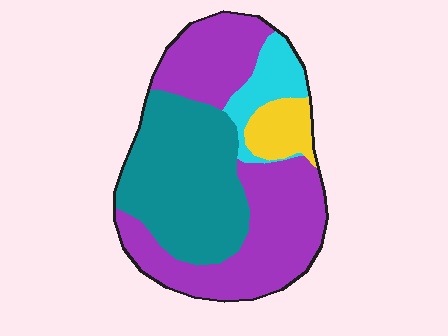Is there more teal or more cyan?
Teal.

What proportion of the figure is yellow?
Yellow takes up about one tenth (1/10) of the figure.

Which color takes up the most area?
Purple, at roughly 45%.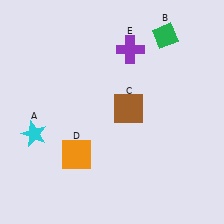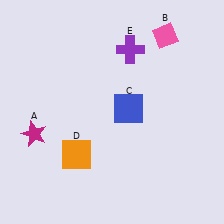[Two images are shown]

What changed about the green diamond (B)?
In Image 1, B is green. In Image 2, it changed to pink.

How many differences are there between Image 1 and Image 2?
There are 3 differences between the two images.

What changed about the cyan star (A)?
In Image 1, A is cyan. In Image 2, it changed to magenta.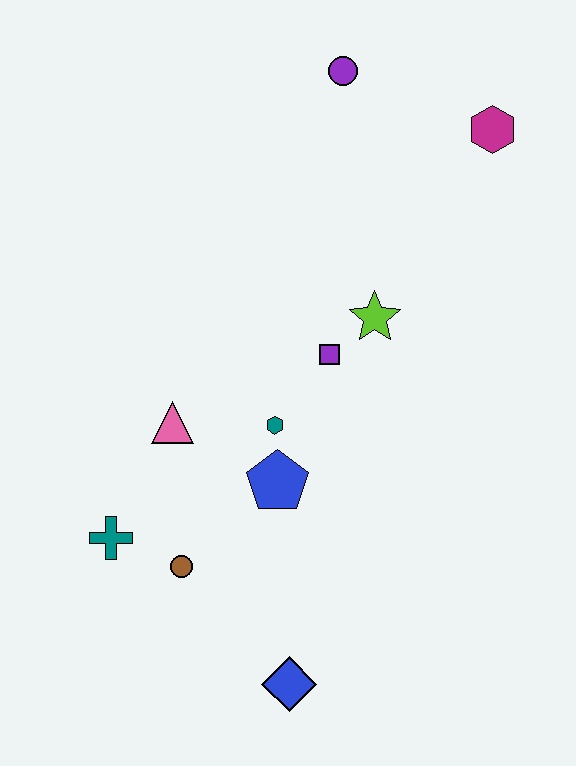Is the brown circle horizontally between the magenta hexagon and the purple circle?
No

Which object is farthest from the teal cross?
The magenta hexagon is farthest from the teal cross.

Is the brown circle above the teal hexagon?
No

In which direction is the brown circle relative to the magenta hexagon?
The brown circle is below the magenta hexagon.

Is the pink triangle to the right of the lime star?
No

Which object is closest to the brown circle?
The teal cross is closest to the brown circle.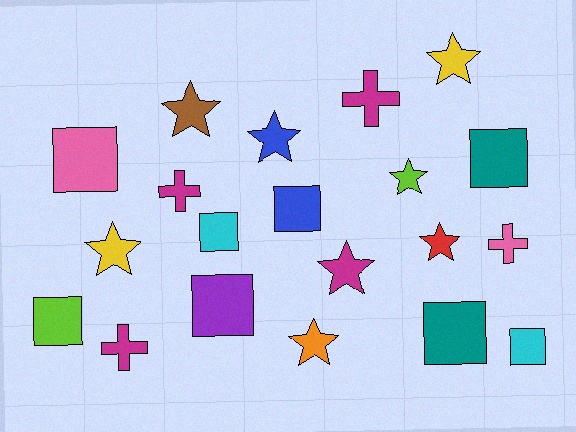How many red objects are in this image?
There is 1 red object.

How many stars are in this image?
There are 8 stars.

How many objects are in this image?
There are 20 objects.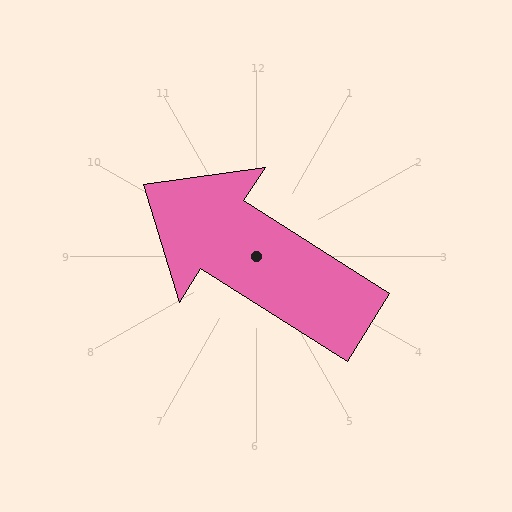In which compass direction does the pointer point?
Northwest.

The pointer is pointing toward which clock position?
Roughly 10 o'clock.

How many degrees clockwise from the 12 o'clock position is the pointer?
Approximately 302 degrees.